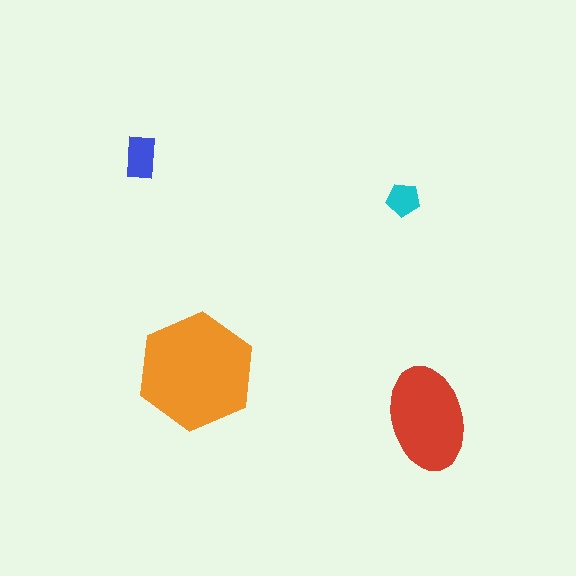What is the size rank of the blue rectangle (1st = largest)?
3rd.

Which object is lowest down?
The red ellipse is bottommost.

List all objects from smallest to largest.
The cyan pentagon, the blue rectangle, the red ellipse, the orange hexagon.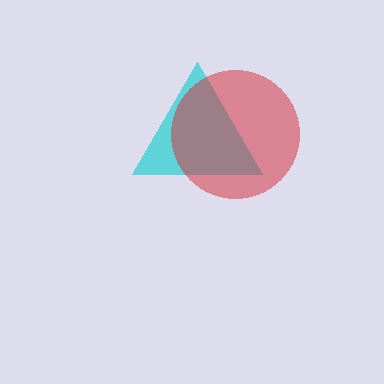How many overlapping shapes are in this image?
There are 2 overlapping shapes in the image.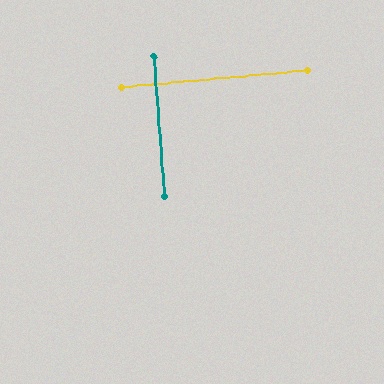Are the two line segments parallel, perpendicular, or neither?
Perpendicular — they meet at approximately 89°.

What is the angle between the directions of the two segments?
Approximately 89 degrees.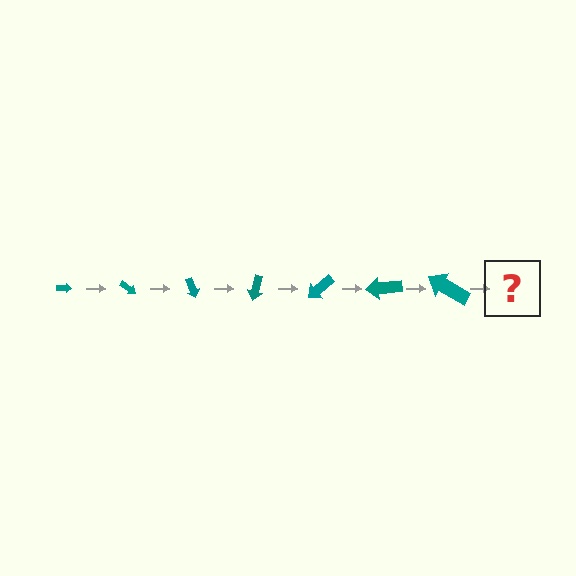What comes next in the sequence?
The next element should be an arrow, larger than the previous one and rotated 245 degrees from the start.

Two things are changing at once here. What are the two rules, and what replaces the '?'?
The two rules are that the arrow grows larger each step and it rotates 35 degrees each step. The '?' should be an arrow, larger than the previous one and rotated 245 degrees from the start.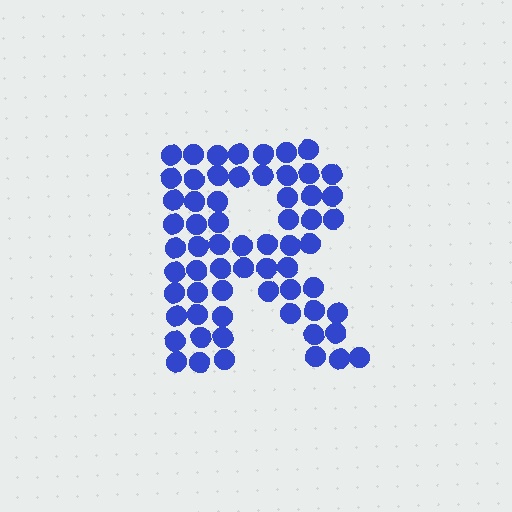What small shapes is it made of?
It is made of small circles.